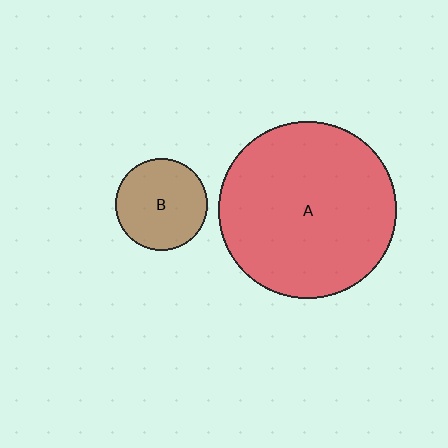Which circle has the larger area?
Circle A (red).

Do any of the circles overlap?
No, none of the circles overlap.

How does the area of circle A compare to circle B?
Approximately 3.7 times.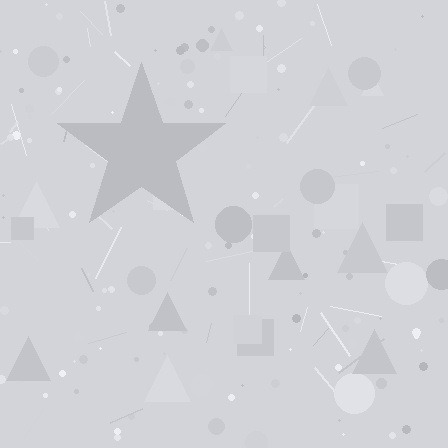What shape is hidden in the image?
A star is hidden in the image.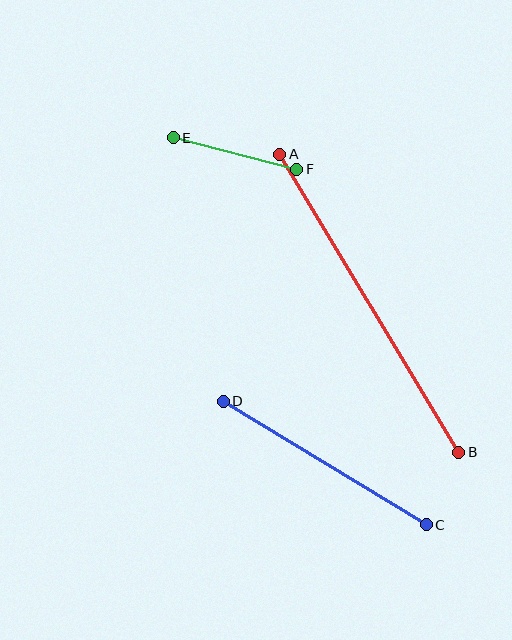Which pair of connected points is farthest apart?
Points A and B are farthest apart.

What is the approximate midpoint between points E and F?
The midpoint is at approximately (235, 154) pixels.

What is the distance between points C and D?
The distance is approximately 238 pixels.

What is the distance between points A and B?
The distance is approximately 348 pixels.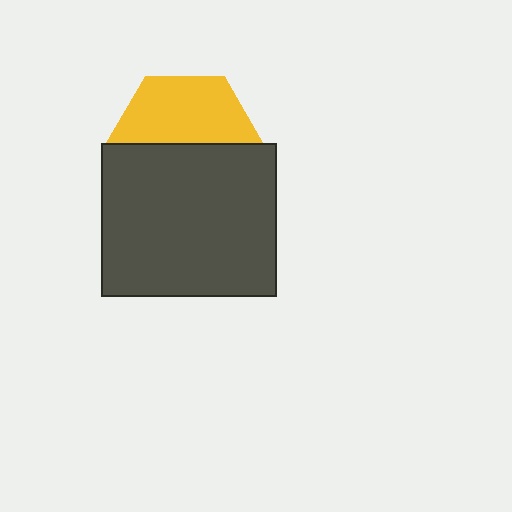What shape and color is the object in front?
The object in front is a dark gray rectangle.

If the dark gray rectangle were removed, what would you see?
You would see the complete yellow hexagon.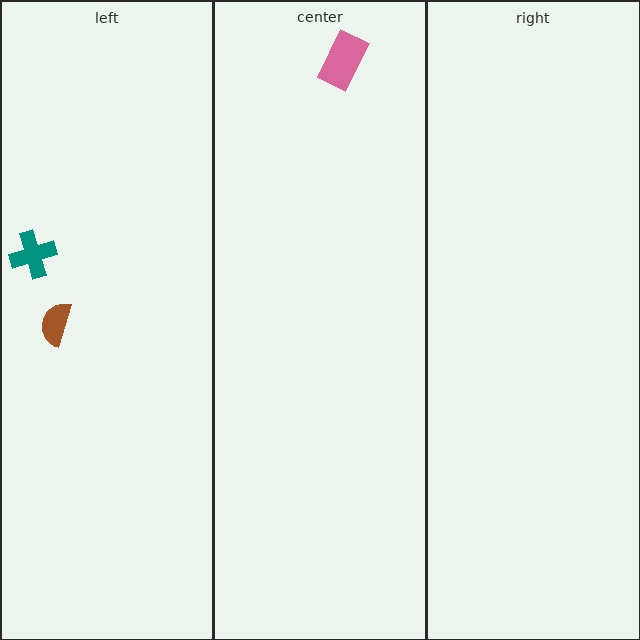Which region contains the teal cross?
The left region.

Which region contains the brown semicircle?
The left region.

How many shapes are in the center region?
1.